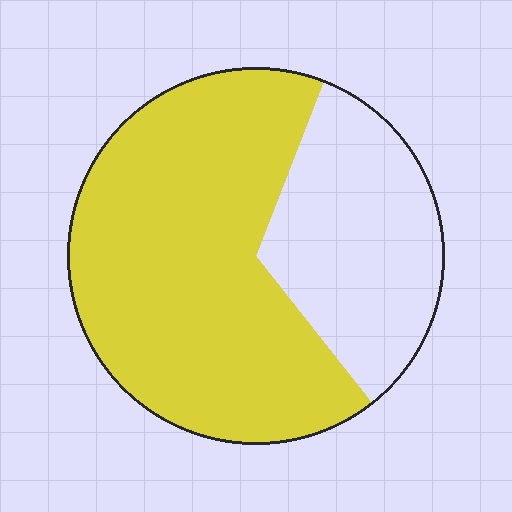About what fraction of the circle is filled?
About two thirds (2/3).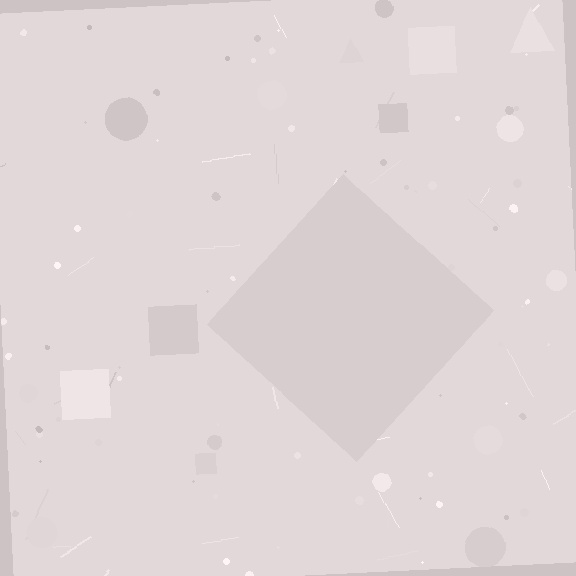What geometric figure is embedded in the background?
A diamond is embedded in the background.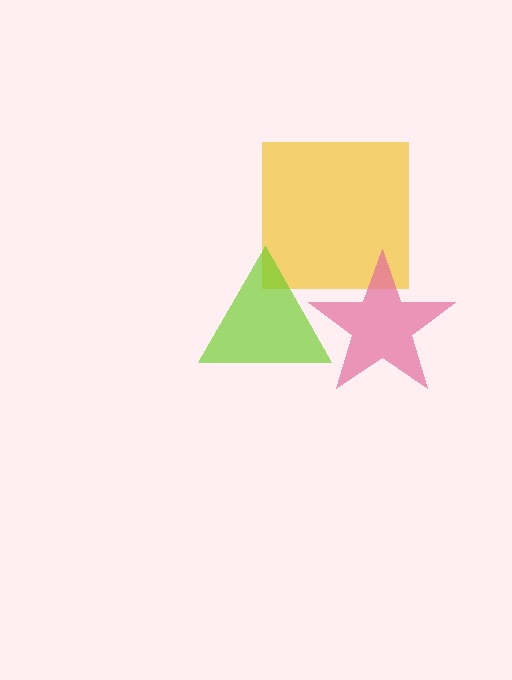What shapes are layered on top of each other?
The layered shapes are: a yellow square, a pink star, a lime triangle.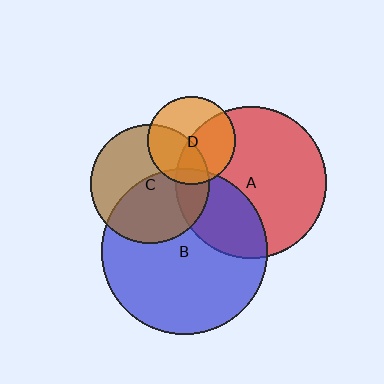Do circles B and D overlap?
Yes.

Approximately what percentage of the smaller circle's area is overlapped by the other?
Approximately 10%.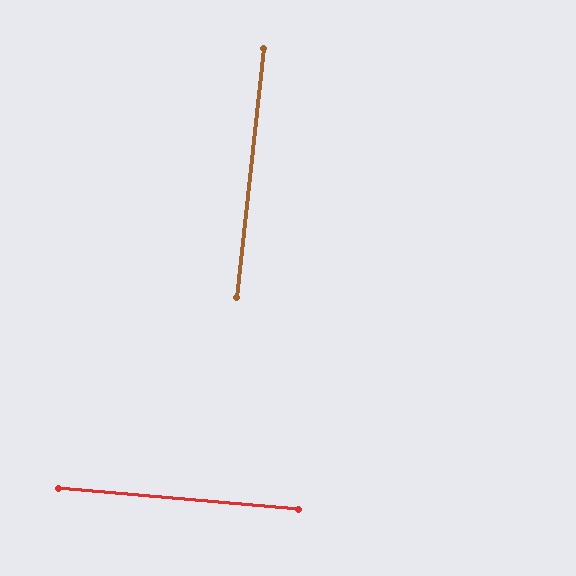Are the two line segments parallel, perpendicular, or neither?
Perpendicular — they meet at approximately 89°.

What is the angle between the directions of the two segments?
Approximately 89 degrees.